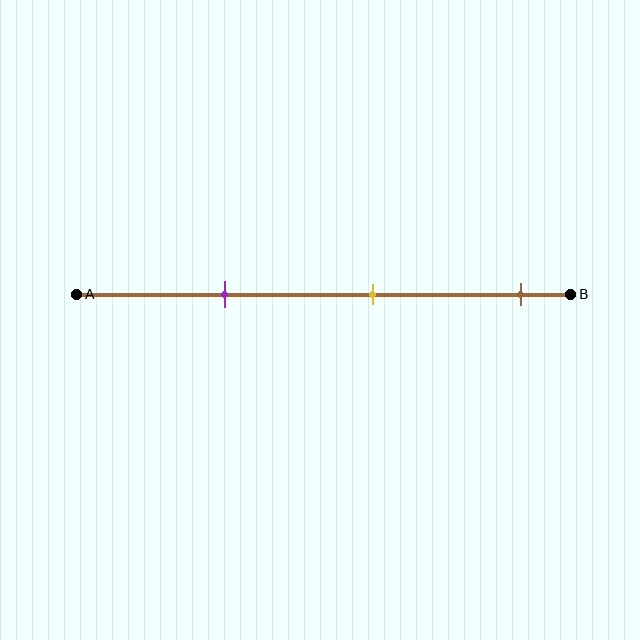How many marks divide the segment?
There are 3 marks dividing the segment.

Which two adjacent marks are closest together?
The purple and yellow marks are the closest adjacent pair.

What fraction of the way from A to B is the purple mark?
The purple mark is approximately 30% (0.3) of the way from A to B.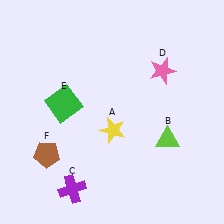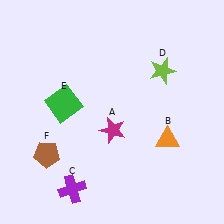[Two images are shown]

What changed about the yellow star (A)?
In Image 1, A is yellow. In Image 2, it changed to magenta.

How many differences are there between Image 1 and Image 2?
There are 3 differences between the two images.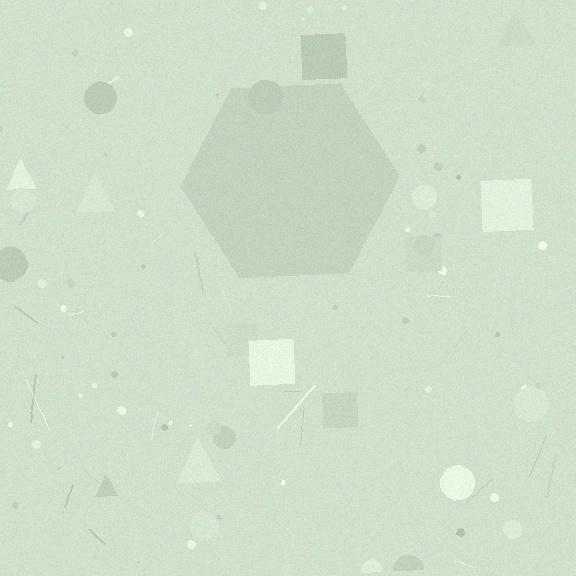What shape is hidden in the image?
A hexagon is hidden in the image.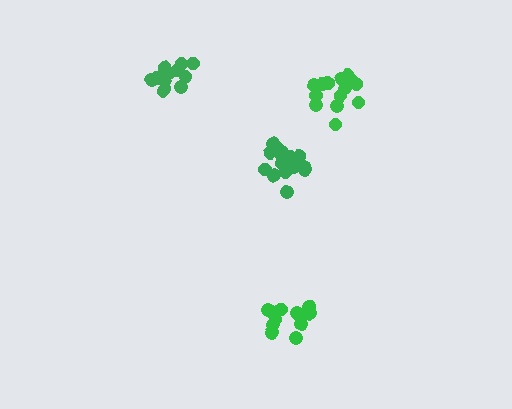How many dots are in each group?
Group 1: 16 dots, Group 2: 14 dots, Group 3: 13 dots, Group 4: 14 dots (57 total).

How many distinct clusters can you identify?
There are 4 distinct clusters.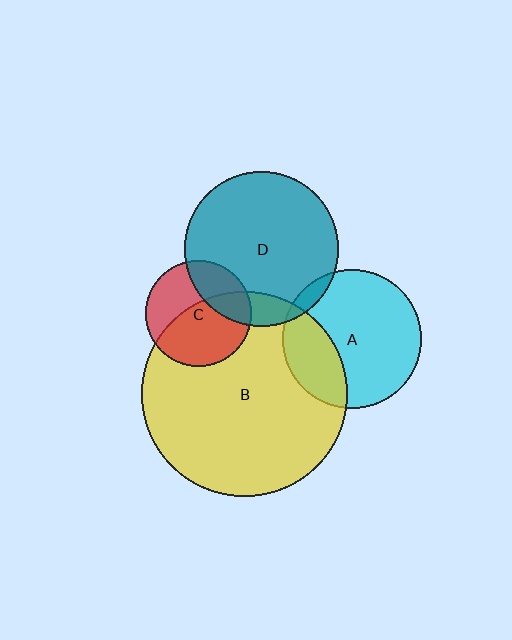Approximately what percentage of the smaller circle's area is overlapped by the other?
Approximately 30%.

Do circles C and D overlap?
Yes.